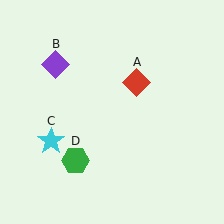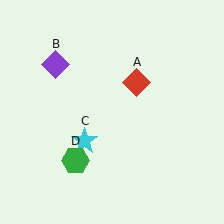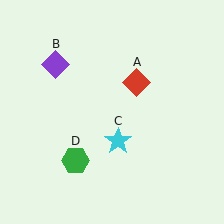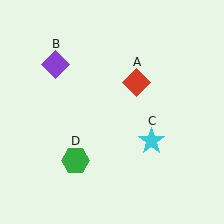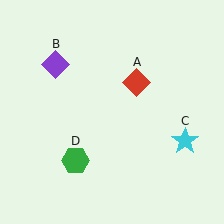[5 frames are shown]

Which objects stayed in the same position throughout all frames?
Red diamond (object A) and purple diamond (object B) and green hexagon (object D) remained stationary.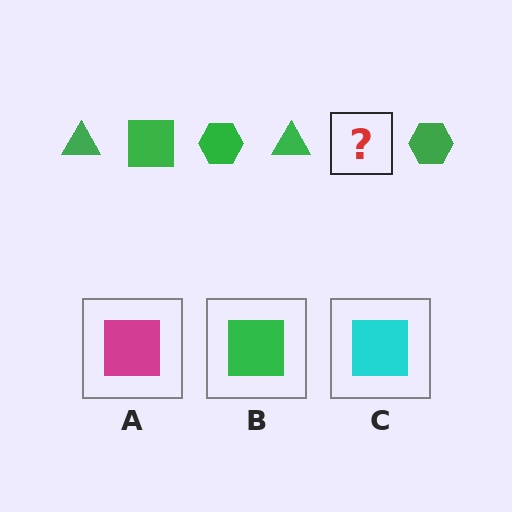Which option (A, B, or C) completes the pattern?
B.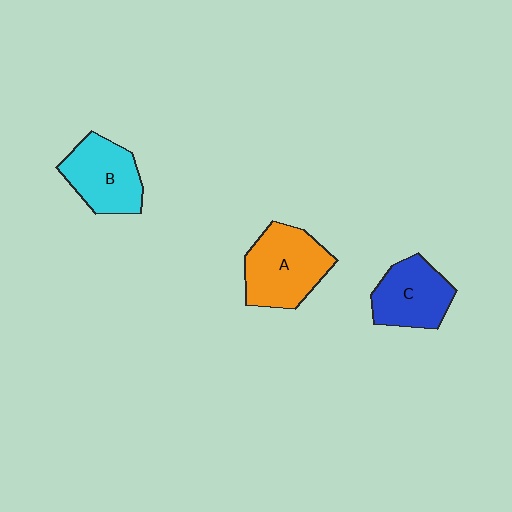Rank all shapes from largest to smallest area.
From largest to smallest: A (orange), B (cyan), C (blue).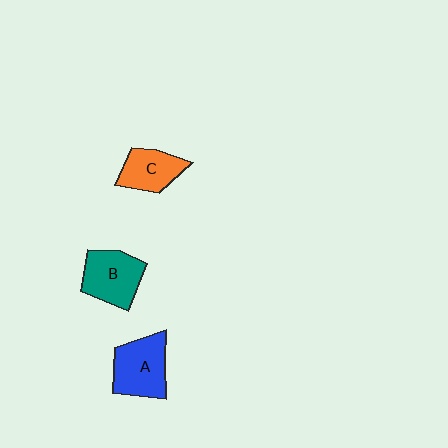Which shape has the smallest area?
Shape C (orange).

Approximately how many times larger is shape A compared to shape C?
Approximately 1.3 times.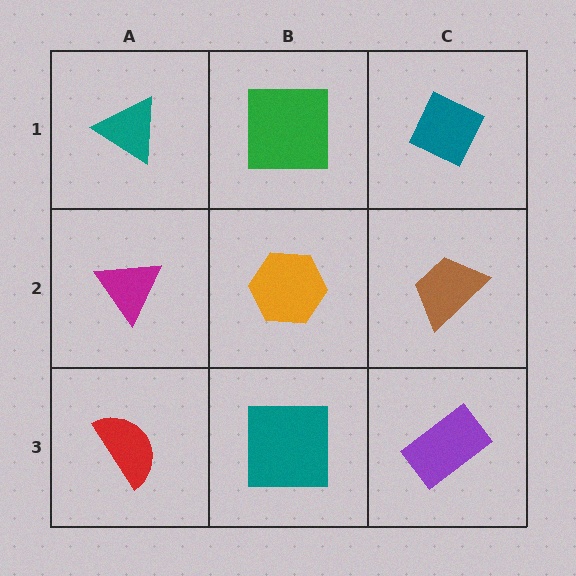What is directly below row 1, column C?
A brown trapezoid.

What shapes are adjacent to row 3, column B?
An orange hexagon (row 2, column B), a red semicircle (row 3, column A), a purple rectangle (row 3, column C).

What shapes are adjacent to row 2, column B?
A green square (row 1, column B), a teal square (row 3, column B), a magenta triangle (row 2, column A), a brown trapezoid (row 2, column C).